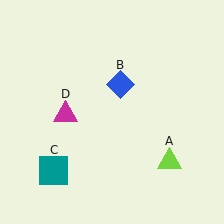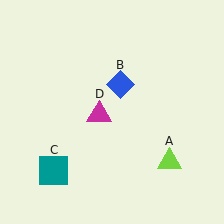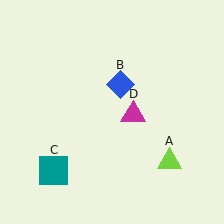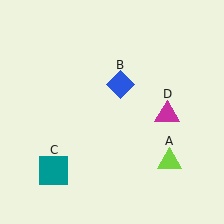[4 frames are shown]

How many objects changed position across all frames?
1 object changed position: magenta triangle (object D).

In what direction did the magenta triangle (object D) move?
The magenta triangle (object D) moved right.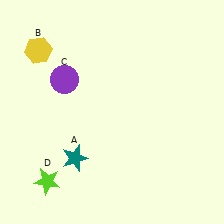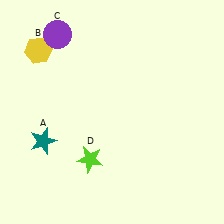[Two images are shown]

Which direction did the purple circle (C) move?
The purple circle (C) moved up.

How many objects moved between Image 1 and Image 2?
3 objects moved between the two images.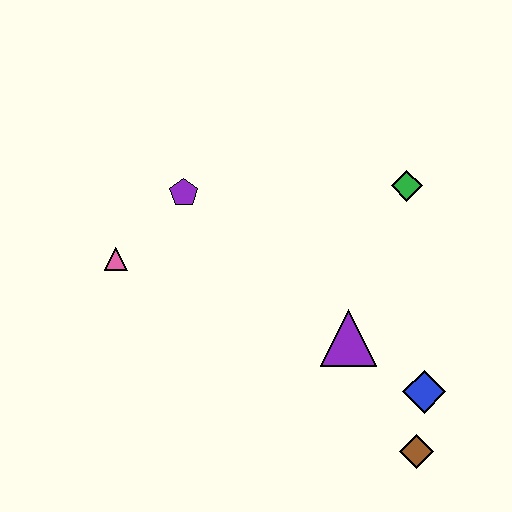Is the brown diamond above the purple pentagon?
No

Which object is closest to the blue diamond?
The brown diamond is closest to the blue diamond.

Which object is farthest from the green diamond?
The pink triangle is farthest from the green diamond.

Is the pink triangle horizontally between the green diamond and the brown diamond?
No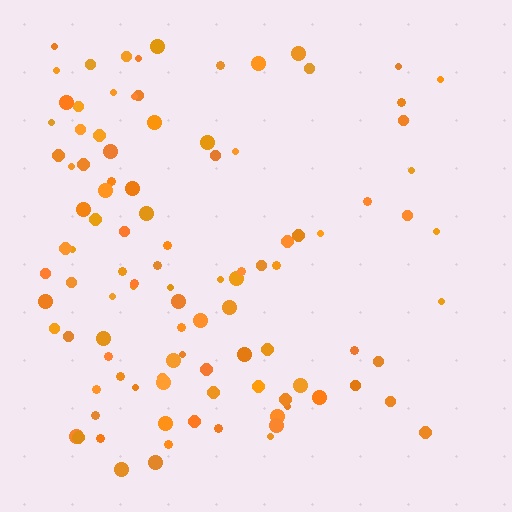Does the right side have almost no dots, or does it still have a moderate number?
Still a moderate number, just noticeably fewer than the left.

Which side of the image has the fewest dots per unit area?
The right.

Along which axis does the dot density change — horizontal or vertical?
Horizontal.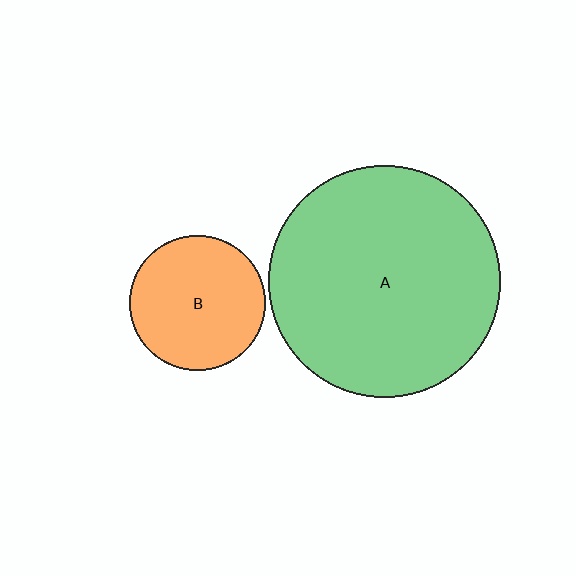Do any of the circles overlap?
No, none of the circles overlap.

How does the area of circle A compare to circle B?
Approximately 2.9 times.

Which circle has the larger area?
Circle A (green).